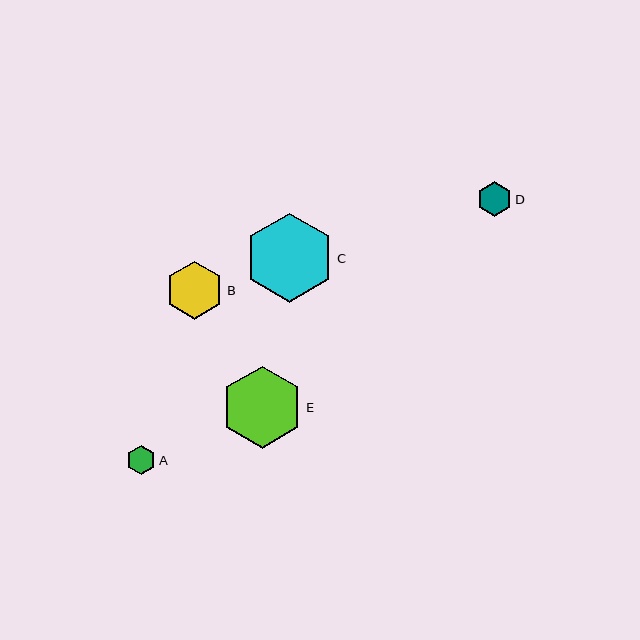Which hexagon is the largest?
Hexagon C is the largest with a size of approximately 89 pixels.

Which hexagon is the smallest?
Hexagon A is the smallest with a size of approximately 29 pixels.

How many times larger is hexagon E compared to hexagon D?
Hexagon E is approximately 2.4 times the size of hexagon D.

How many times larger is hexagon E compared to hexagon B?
Hexagon E is approximately 1.4 times the size of hexagon B.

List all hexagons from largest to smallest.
From largest to smallest: C, E, B, D, A.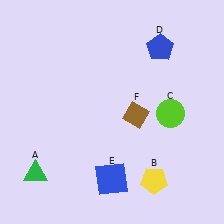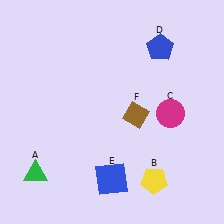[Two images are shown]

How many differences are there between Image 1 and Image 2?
There is 1 difference between the two images.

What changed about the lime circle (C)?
In Image 1, C is lime. In Image 2, it changed to magenta.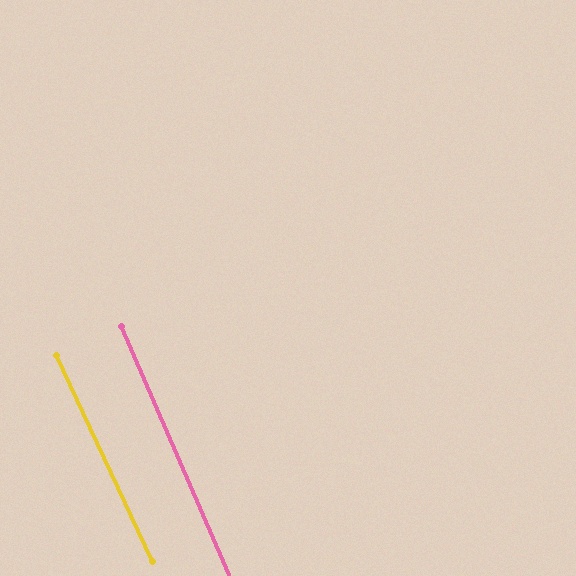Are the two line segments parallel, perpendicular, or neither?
Parallel — their directions differ by only 1.2°.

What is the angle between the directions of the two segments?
Approximately 1 degree.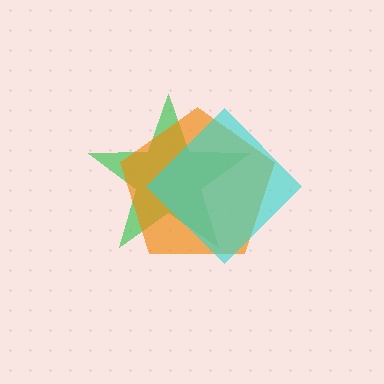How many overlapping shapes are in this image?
There are 3 overlapping shapes in the image.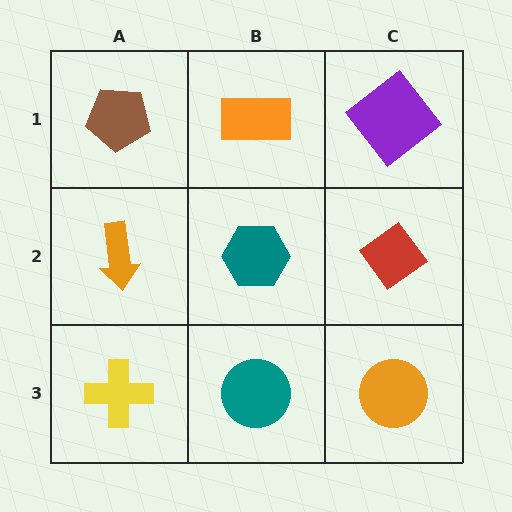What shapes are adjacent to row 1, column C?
A red diamond (row 2, column C), an orange rectangle (row 1, column B).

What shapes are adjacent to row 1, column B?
A teal hexagon (row 2, column B), a brown pentagon (row 1, column A), a purple diamond (row 1, column C).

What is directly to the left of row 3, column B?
A yellow cross.